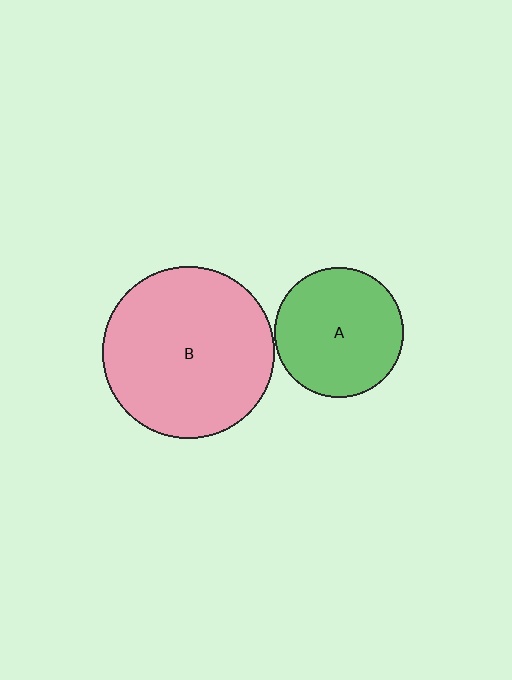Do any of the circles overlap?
No, none of the circles overlap.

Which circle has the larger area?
Circle B (pink).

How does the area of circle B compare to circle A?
Approximately 1.8 times.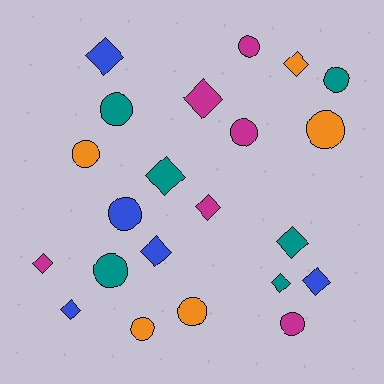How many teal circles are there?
There are 3 teal circles.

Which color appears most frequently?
Magenta, with 6 objects.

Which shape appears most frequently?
Circle, with 11 objects.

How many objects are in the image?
There are 22 objects.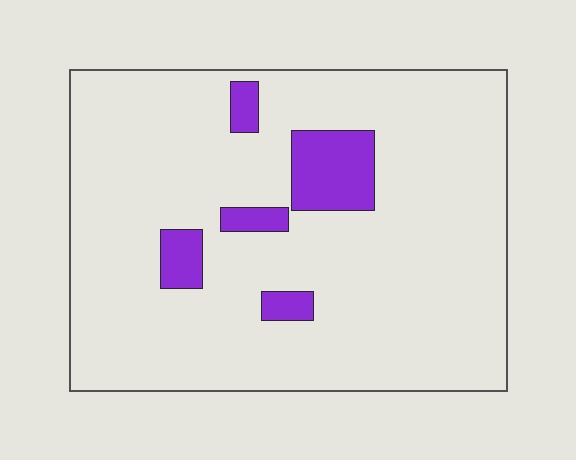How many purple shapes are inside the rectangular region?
5.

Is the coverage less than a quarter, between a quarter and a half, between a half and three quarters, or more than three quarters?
Less than a quarter.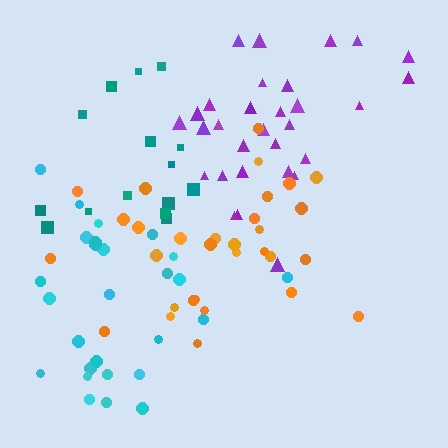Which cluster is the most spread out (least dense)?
Teal.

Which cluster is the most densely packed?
Cyan.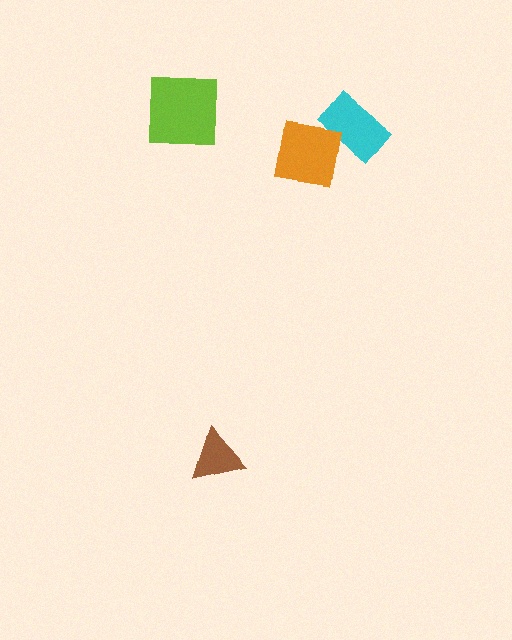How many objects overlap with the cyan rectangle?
1 object overlaps with the cyan rectangle.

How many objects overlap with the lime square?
0 objects overlap with the lime square.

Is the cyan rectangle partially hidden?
Yes, it is partially covered by another shape.